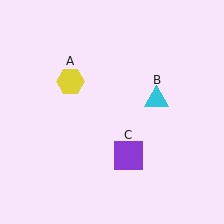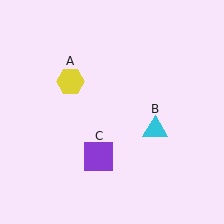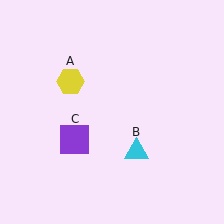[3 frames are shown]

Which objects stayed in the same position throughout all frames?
Yellow hexagon (object A) remained stationary.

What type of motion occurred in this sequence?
The cyan triangle (object B), purple square (object C) rotated clockwise around the center of the scene.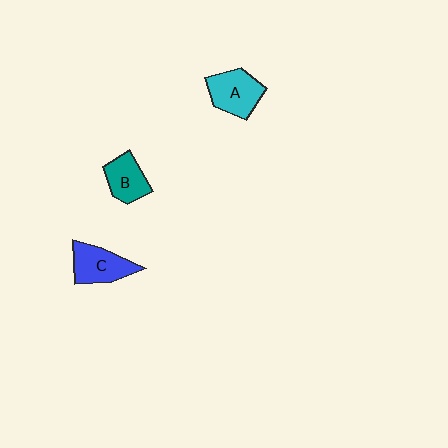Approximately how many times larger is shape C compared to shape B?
Approximately 1.2 times.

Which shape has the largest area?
Shape A (cyan).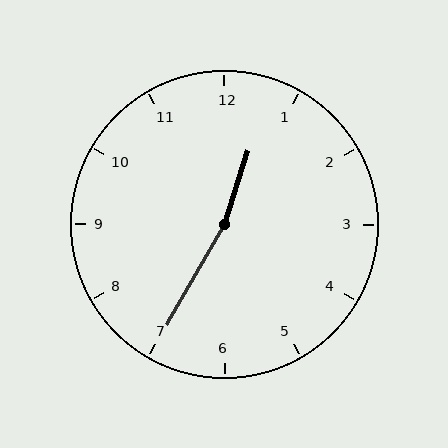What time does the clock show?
12:35.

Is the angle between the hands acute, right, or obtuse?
It is obtuse.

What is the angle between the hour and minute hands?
Approximately 168 degrees.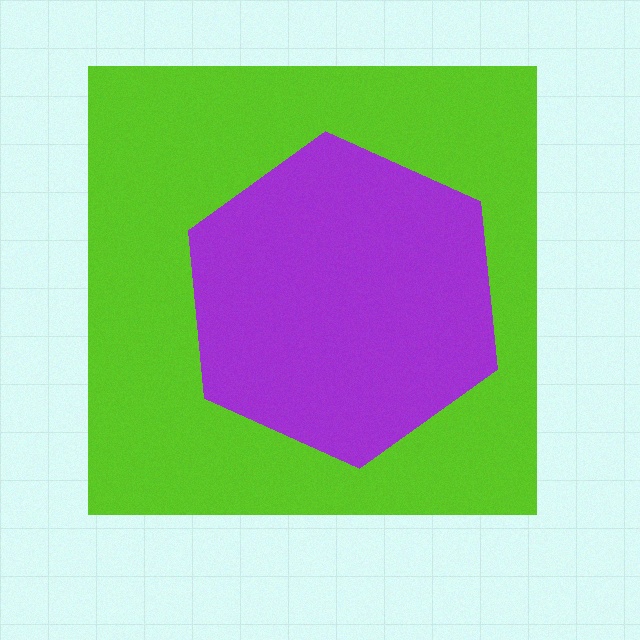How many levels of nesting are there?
2.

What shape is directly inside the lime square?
The purple hexagon.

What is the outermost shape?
The lime square.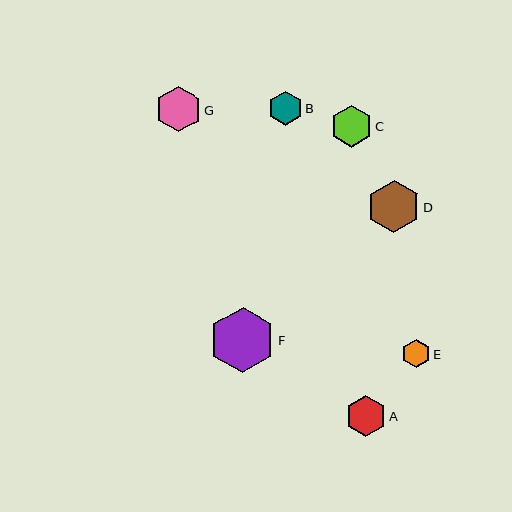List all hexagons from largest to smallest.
From largest to smallest: F, D, G, C, A, B, E.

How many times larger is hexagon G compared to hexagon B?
Hexagon G is approximately 1.3 times the size of hexagon B.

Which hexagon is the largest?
Hexagon F is the largest with a size of approximately 66 pixels.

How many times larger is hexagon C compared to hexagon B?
Hexagon C is approximately 1.2 times the size of hexagon B.